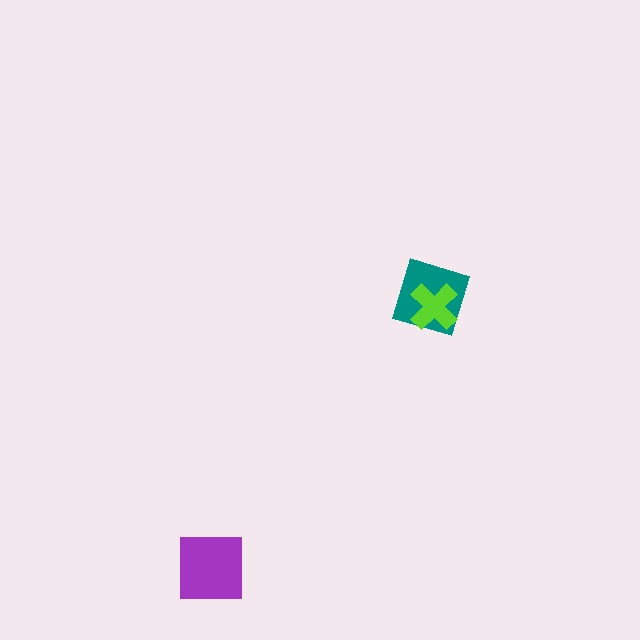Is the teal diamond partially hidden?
Yes, it is partially covered by another shape.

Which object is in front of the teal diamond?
The lime cross is in front of the teal diamond.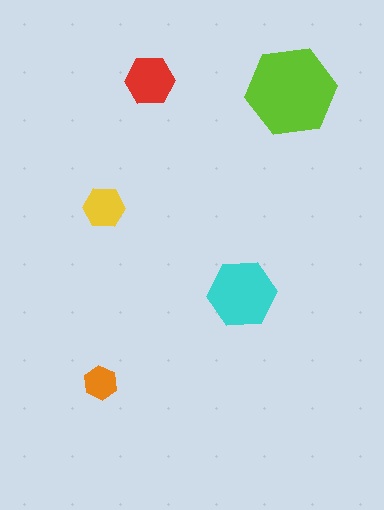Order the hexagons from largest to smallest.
the lime one, the cyan one, the red one, the yellow one, the orange one.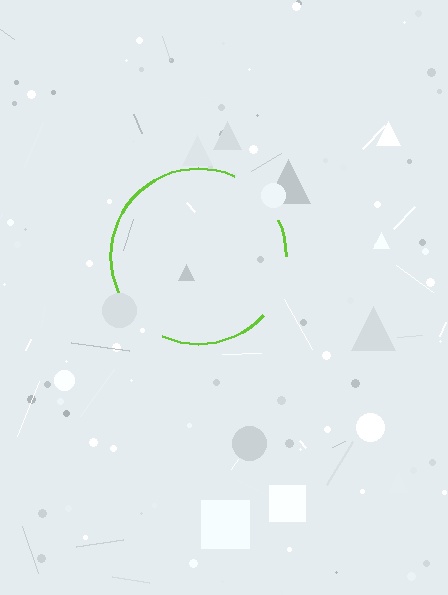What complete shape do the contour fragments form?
The contour fragments form a circle.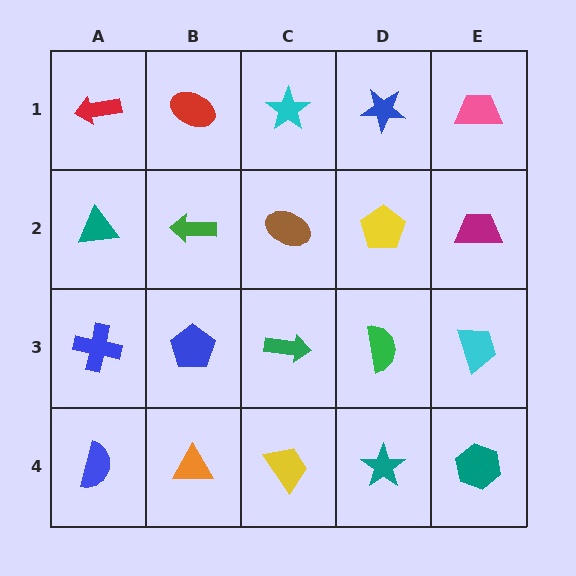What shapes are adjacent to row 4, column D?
A green semicircle (row 3, column D), a yellow trapezoid (row 4, column C), a teal hexagon (row 4, column E).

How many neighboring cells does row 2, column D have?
4.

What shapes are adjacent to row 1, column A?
A teal triangle (row 2, column A), a red ellipse (row 1, column B).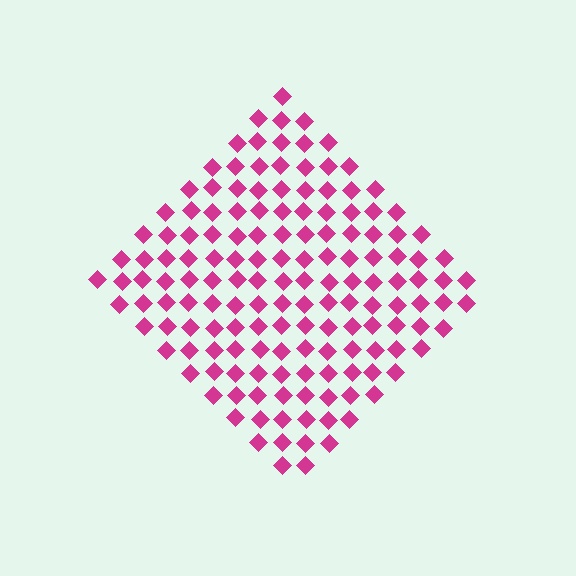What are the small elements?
The small elements are diamonds.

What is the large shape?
The large shape is a diamond.